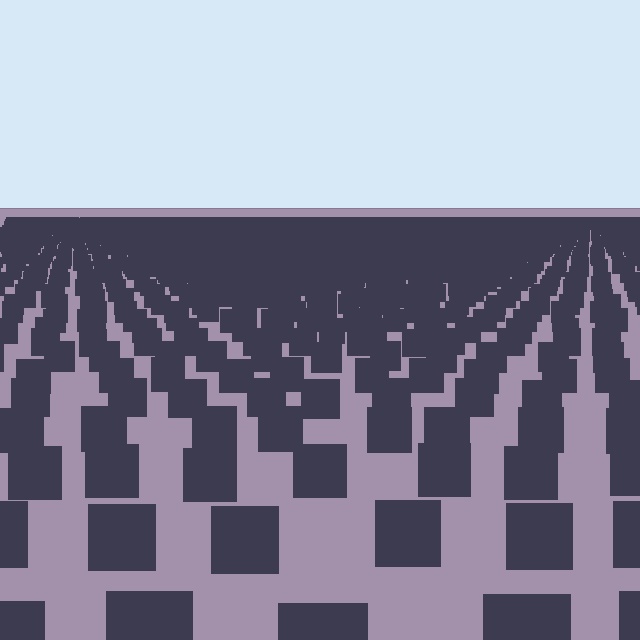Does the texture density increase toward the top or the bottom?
Density increases toward the top.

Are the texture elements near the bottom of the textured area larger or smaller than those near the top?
Larger. Near the bottom, elements are closer to the viewer and appear at a bigger on-screen size.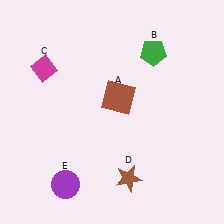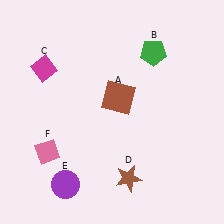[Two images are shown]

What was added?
A pink diamond (F) was added in Image 2.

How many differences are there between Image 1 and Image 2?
There is 1 difference between the two images.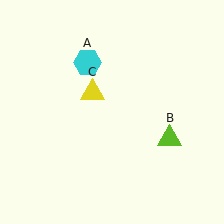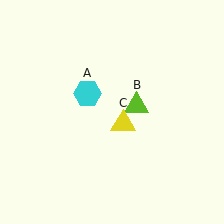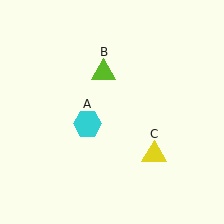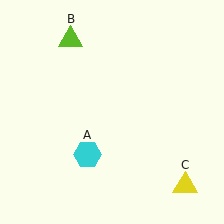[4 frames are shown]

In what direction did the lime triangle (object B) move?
The lime triangle (object B) moved up and to the left.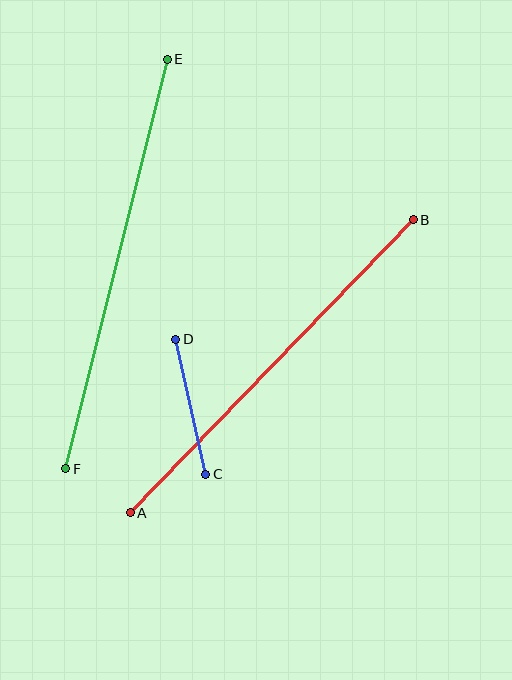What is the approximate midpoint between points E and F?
The midpoint is at approximately (116, 264) pixels.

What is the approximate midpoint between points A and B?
The midpoint is at approximately (272, 366) pixels.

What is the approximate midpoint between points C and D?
The midpoint is at approximately (191, 407) pixels.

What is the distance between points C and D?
The distance is approximately 138 pixels.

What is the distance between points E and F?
The distance is approximately 422 pixels.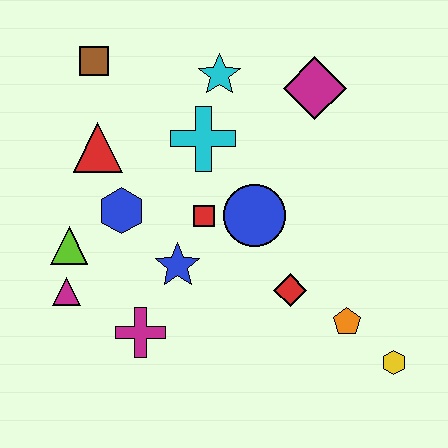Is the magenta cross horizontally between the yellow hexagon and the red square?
No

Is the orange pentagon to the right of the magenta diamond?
Yes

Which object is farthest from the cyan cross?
The yellow hexagon is farthest from the cyan cross.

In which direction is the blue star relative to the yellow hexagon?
The blue star is to the left of the yellow hexagon.